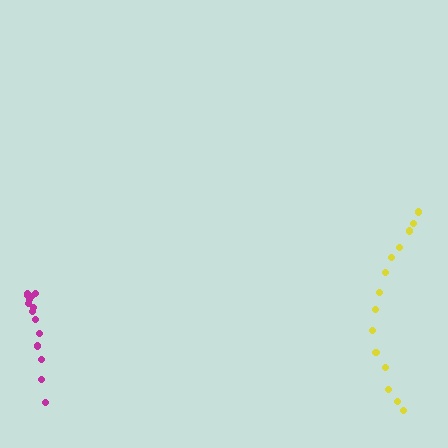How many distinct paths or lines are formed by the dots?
There are 2 distinct paths.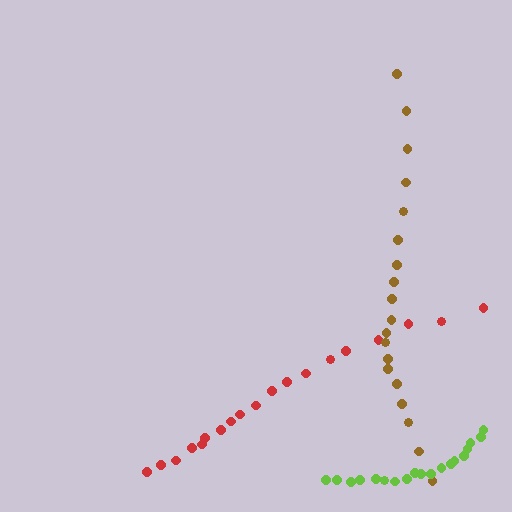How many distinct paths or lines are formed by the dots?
There are 3 distinct paths.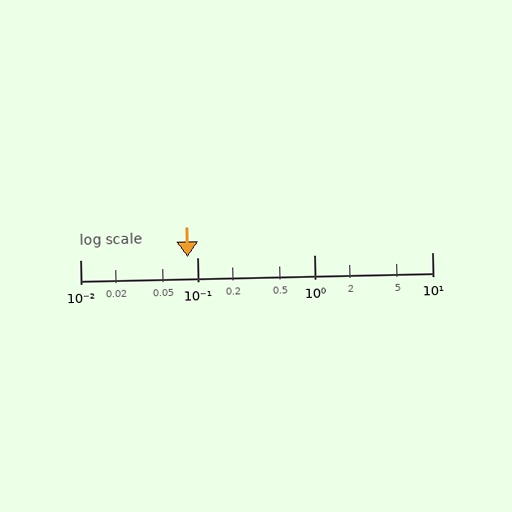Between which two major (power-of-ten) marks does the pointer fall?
The pointer is between 0.01 and 0.1.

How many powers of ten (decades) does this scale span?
The scale spans 3 decades, from 0.01 to 10.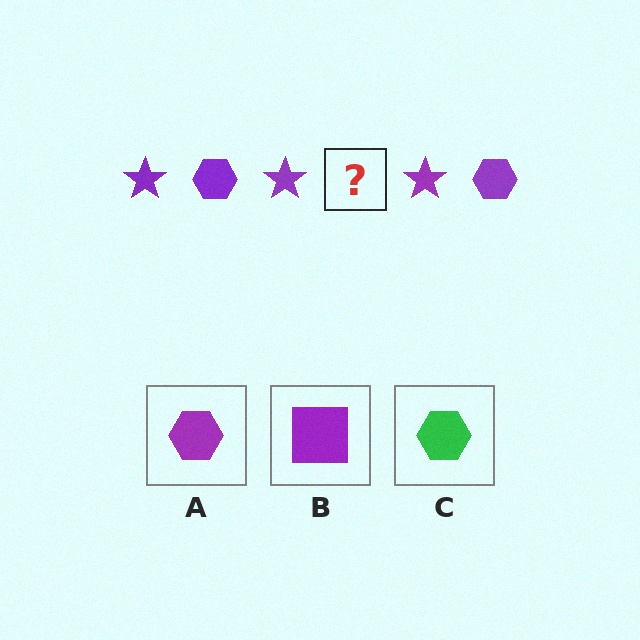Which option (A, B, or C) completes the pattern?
A.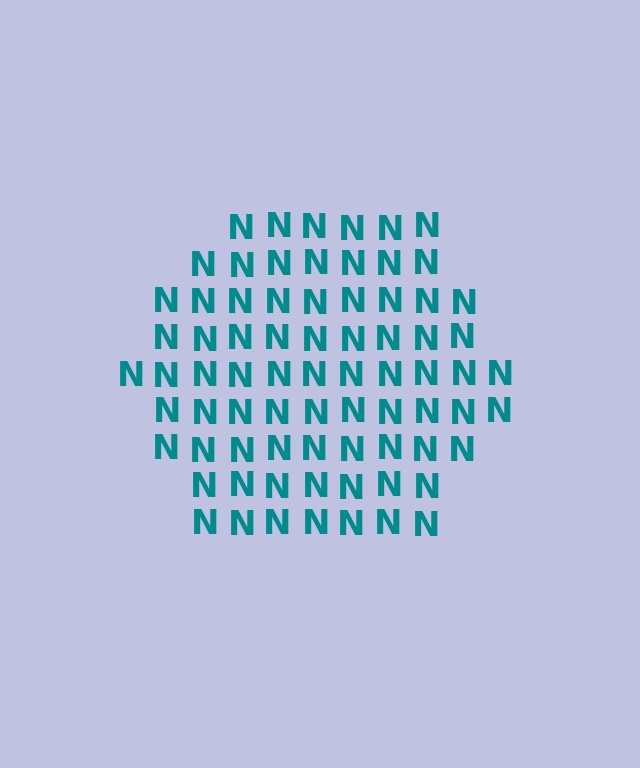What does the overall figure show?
The overall figure shows a hexagon.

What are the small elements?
The small elements are letter N's.